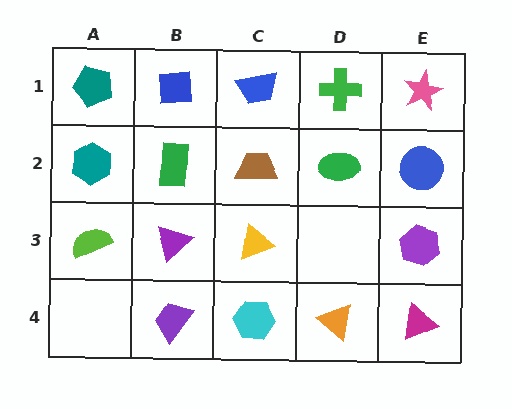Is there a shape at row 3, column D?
No, that cell is empty.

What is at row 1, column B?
A blue square.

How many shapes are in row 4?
4 shapes.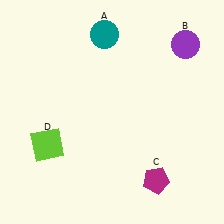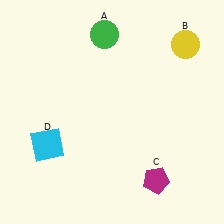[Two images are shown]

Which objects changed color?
A changed from teal to green. B changed from purple to yellow. D changed from lime to cyan.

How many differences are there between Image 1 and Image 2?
There are 3 differences between the two images.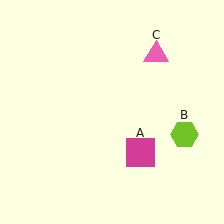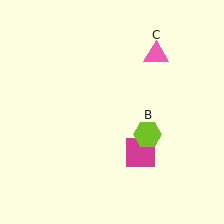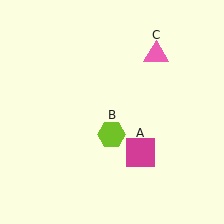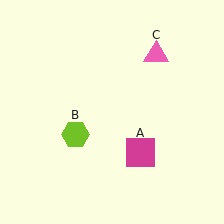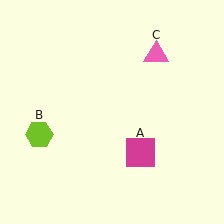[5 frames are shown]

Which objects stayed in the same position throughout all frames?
Magenta square (object A) and pink triangle (object C) remained stationary.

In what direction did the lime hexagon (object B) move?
The lime hexagon (object B) moved left.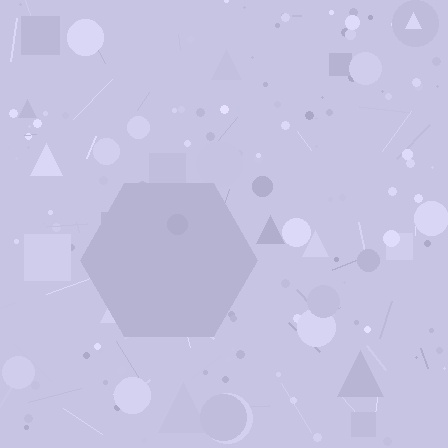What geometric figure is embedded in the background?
A hexagon is embedded in the background.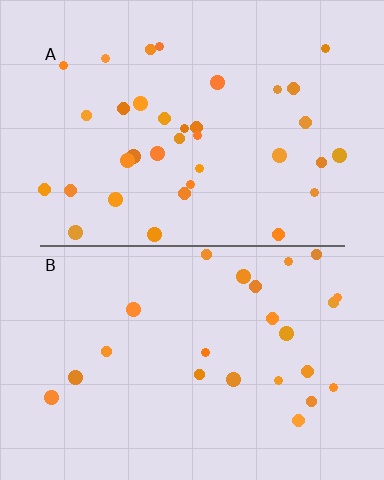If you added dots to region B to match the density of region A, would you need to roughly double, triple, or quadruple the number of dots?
Approximately double.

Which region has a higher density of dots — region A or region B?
A (the top).